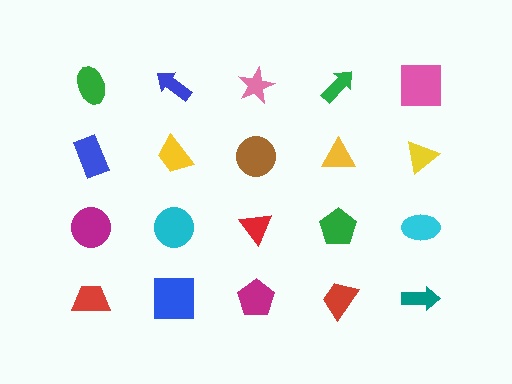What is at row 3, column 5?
A cyan ellipse.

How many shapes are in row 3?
5 shapes.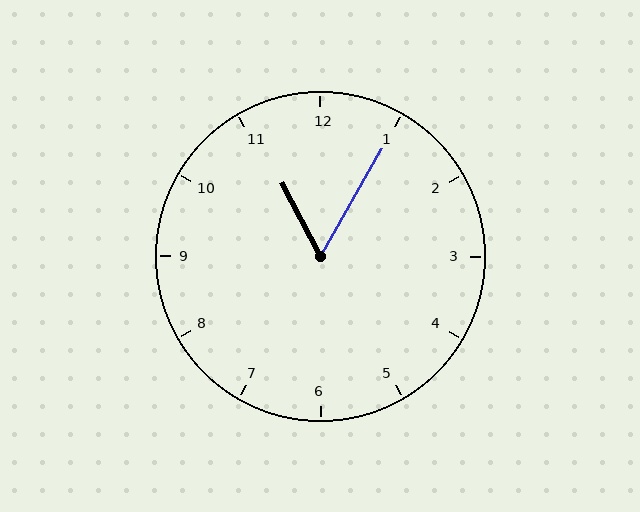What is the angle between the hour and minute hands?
Approximately 58 degrees.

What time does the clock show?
11:05.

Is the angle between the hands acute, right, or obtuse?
It is acute.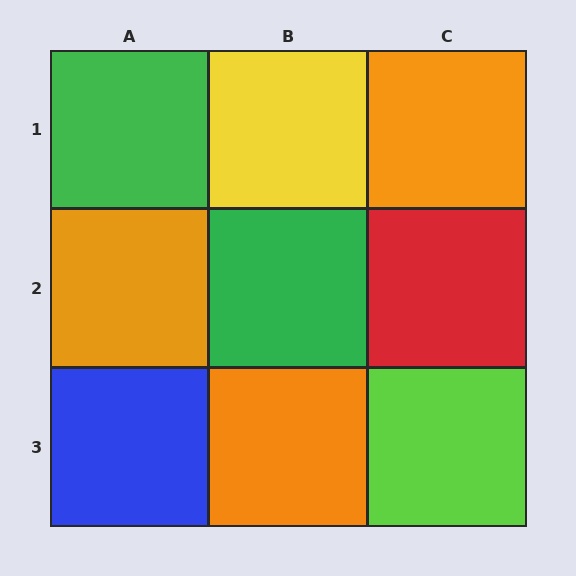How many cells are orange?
3 cells are orange.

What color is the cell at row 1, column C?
Orange.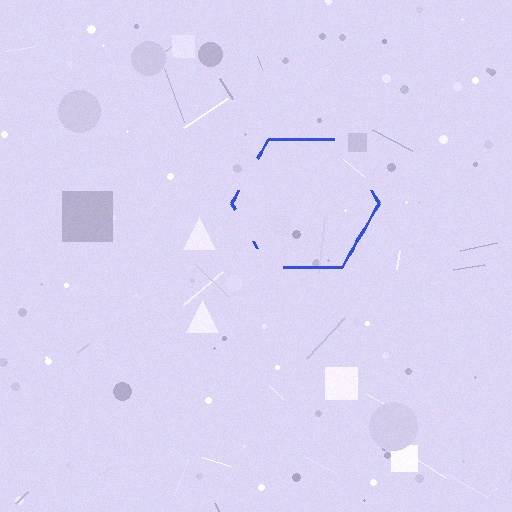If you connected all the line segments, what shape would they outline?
They would outline a hexagon.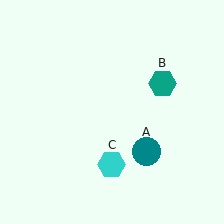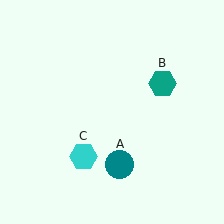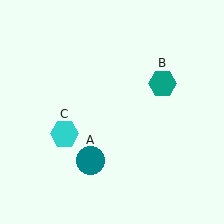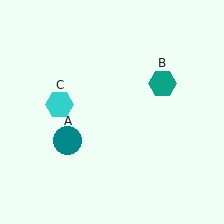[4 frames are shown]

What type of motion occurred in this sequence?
The teal circle (object A), cyan hexagon (object C) rotated clockwise around the center of the scene.